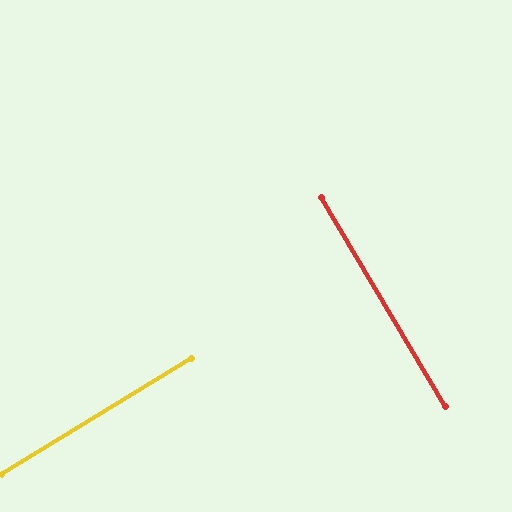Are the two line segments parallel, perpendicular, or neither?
Perpendicular — they meet at approximately 89°.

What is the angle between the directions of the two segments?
Approximately 89 degrees.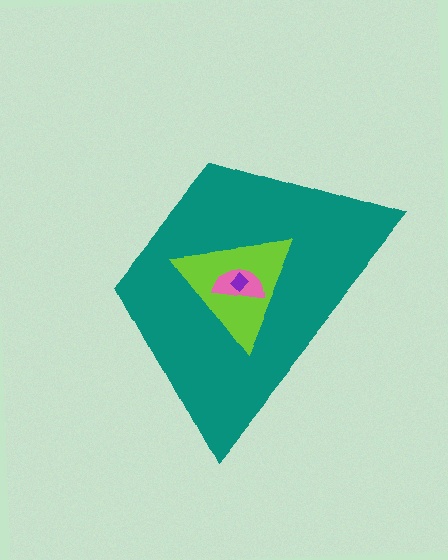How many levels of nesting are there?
4.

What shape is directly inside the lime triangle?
The pink semicircle.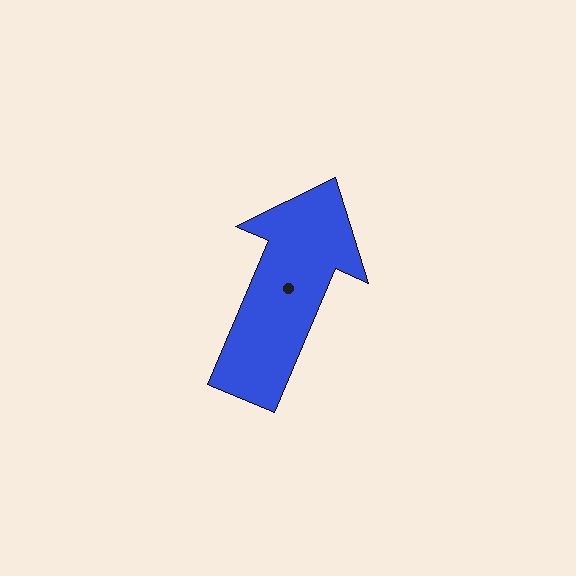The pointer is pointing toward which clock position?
Roughly 1 o'clock.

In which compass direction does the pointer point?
Northeast.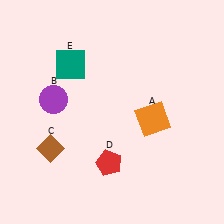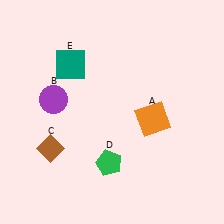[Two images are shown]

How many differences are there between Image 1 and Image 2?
There is 1 difference between the two images.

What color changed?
The pentagon (D) changed from red in Image 1 to green in Image 2.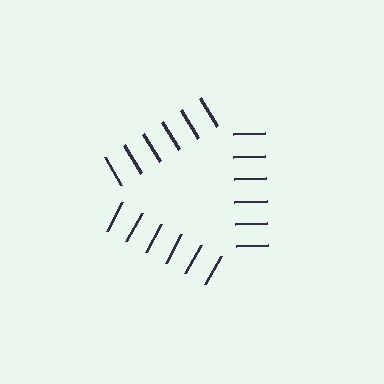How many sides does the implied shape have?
3 sides — the line-ends trace a triangle.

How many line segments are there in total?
18 — 6 along each of the 3 edges.